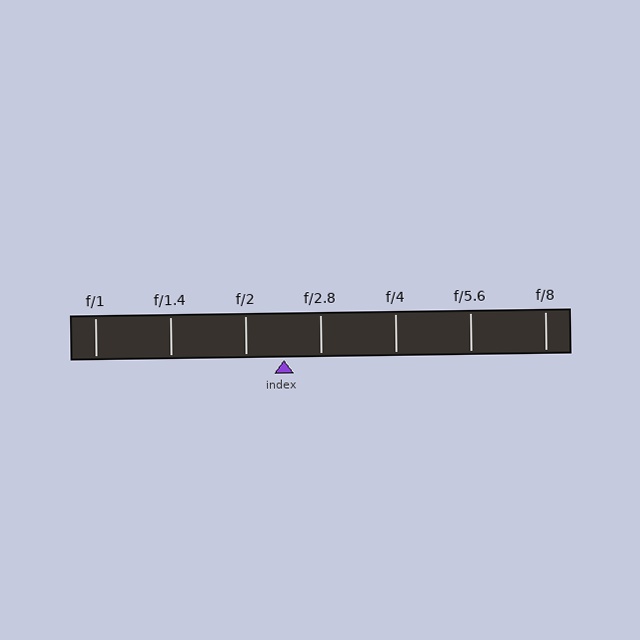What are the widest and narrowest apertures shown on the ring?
The widest aperture shown is f/1 and the narrowest is f/8.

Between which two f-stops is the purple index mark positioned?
The index mark is between f/2 and f/2.8.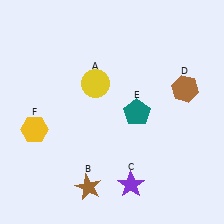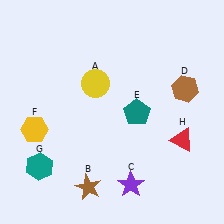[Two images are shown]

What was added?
A teal hexagon (G), a red triangle (H) were added in Image 2.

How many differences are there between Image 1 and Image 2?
There are 2 differences between the two images.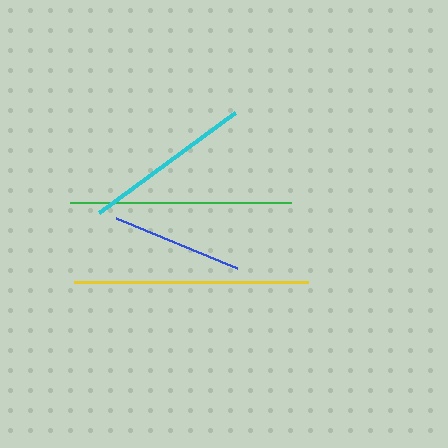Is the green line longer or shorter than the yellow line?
The yellow line is longer than the green line.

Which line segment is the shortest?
The blue line is the shortest at approximately 131 pixels.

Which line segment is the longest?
The yellow line is the longest at approximately 234 pixels.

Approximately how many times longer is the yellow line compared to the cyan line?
The yellow line is approximately 1.4 times the length of the cyan line.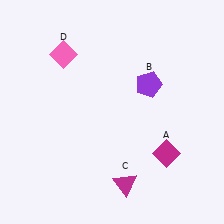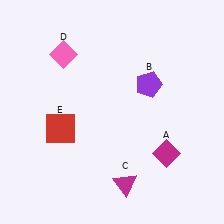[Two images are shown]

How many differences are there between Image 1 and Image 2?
There is 1 difference between the two images.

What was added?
A red square (E) was added in Image 2.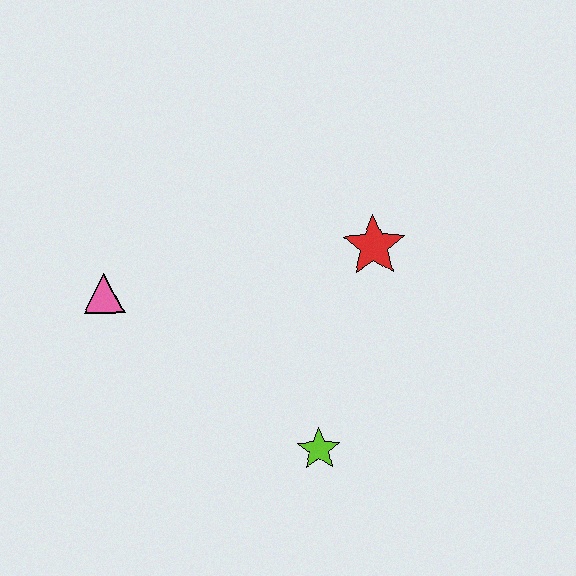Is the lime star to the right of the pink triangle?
Yes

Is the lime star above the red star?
No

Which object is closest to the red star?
The lime star is closest to the red star.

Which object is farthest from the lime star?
The pink triangle is farthest from the lime star.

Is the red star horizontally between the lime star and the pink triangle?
No